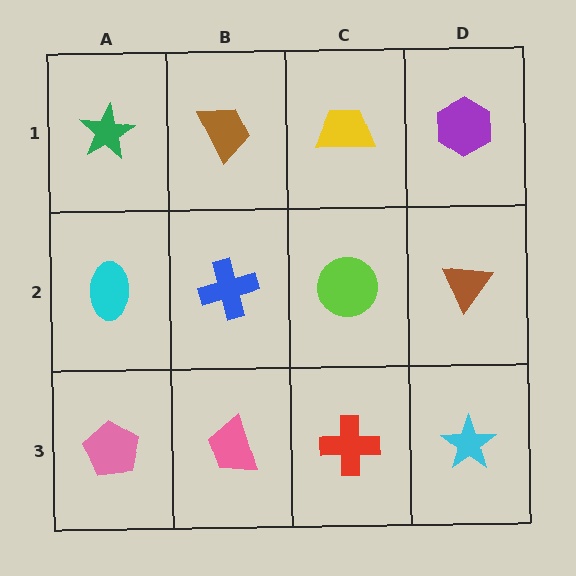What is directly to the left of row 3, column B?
A pink pentagon.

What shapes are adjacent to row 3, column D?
A brown triangle (row 2, column D), a red cross (row 3, column C).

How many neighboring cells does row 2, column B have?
4.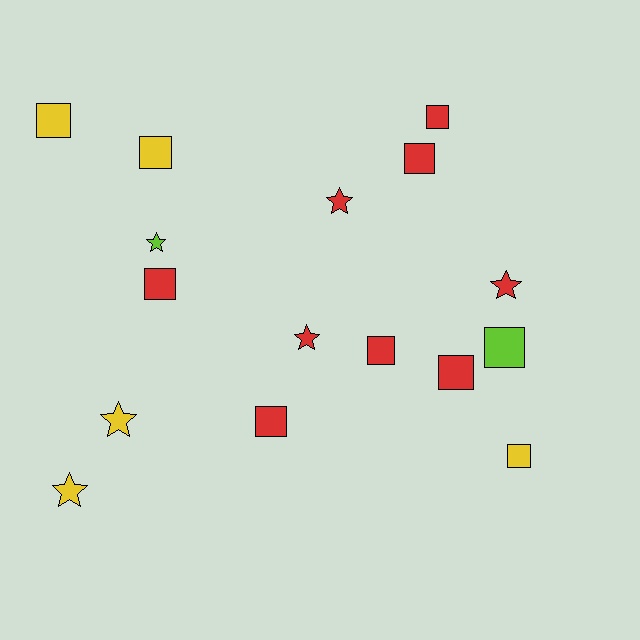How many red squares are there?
There are 6 red squares.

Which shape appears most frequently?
Square, with 10 objects.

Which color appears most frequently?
Red, with 9 objects.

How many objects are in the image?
There are 16 objects.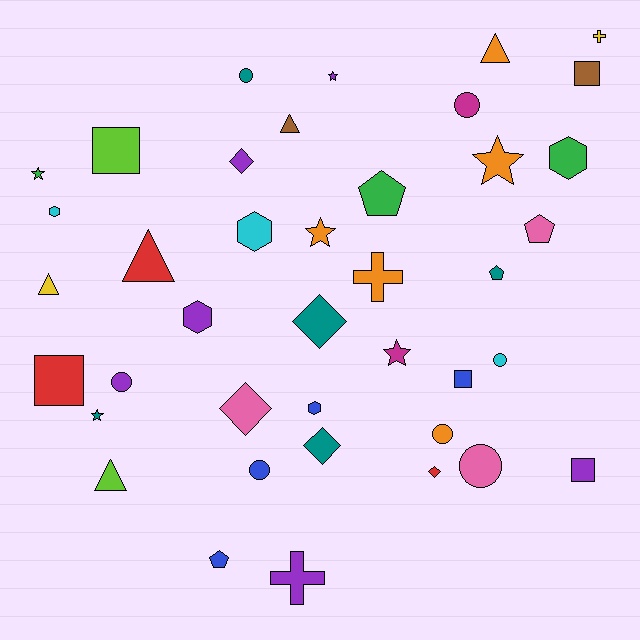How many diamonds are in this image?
There are 5 diamonds.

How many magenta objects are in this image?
There are 2 magenta objects.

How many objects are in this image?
There are 40 objects.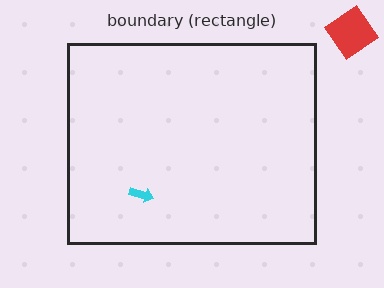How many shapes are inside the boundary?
1 inside, 1 outside.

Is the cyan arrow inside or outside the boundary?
Inside.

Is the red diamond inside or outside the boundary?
Outside.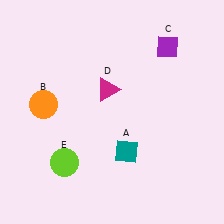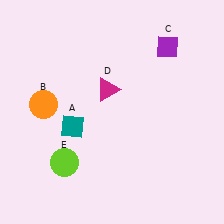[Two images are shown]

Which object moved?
The teal diamond (A) moved left.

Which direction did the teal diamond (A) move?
The teal diamond (A) moved left.